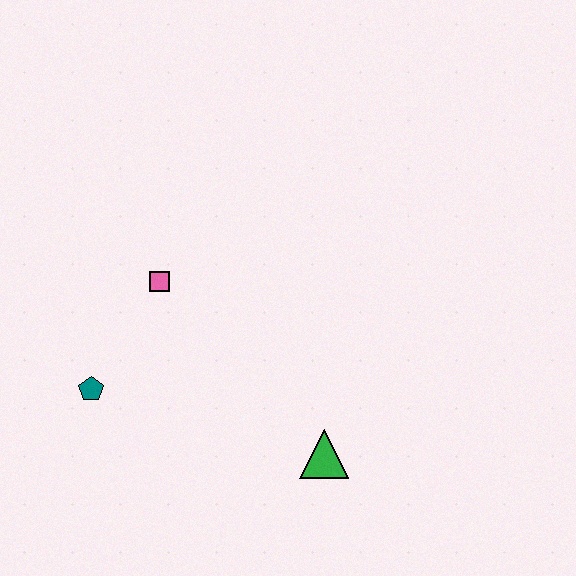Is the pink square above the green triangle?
Yes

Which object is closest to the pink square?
The teal pentagon is closest to the pink square.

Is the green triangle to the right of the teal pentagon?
Yes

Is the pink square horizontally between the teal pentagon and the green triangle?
Yes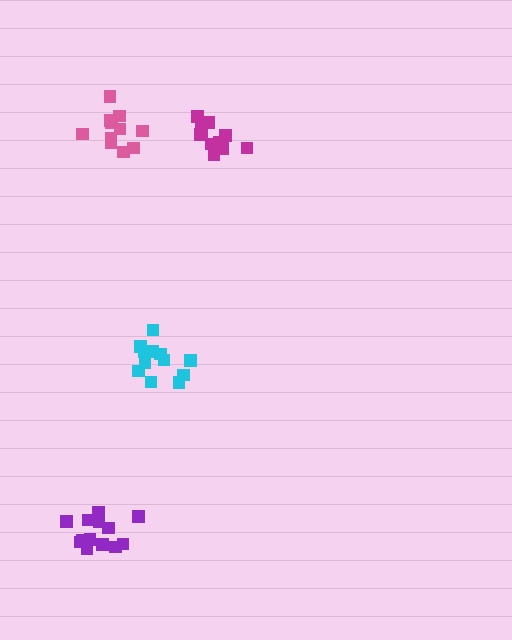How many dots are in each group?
Group 1: 12 dots, Group 2: 13 dots, Group 3: 11 dots, Group 4: 12 dots (48 total).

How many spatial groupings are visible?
There are 4 spatial groupings.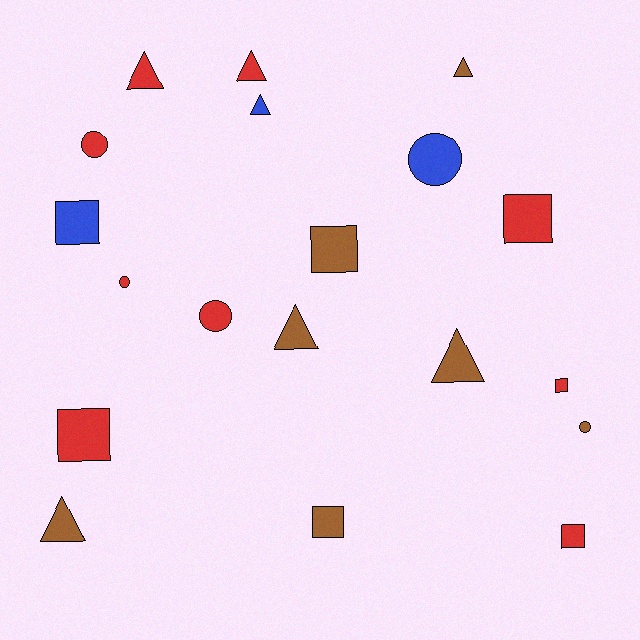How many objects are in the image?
There are 19 objects.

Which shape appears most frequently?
Triangle, with 7 objects.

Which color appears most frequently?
Red, with 9 objects.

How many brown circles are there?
There is 1 brown circle.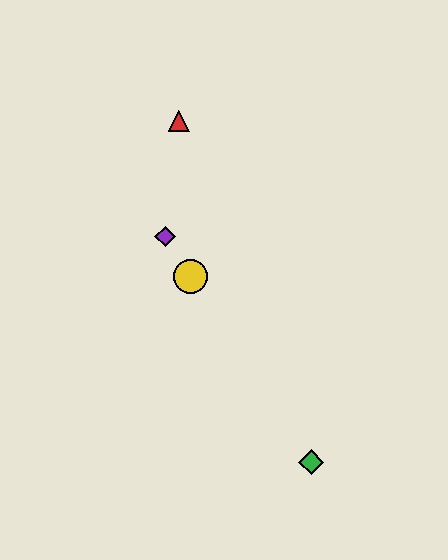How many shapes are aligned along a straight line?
4 shapes (the blue diamond, the green diamond, the yellow circle, the purple diamond) are aligned along a straight line.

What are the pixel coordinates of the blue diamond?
The blue diamond is at (311, 462).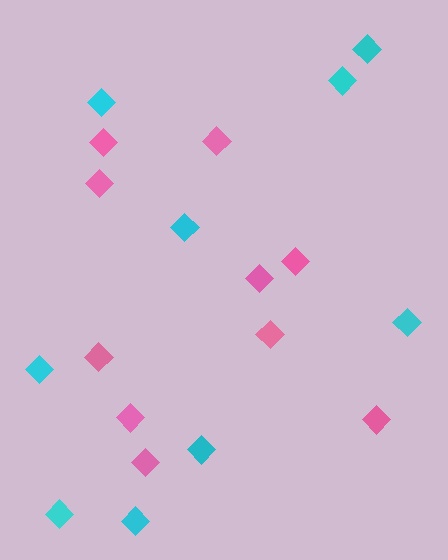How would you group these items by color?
There are 2 groups: one group of cyan diamonds (9) and one group of pink diamonds (10).